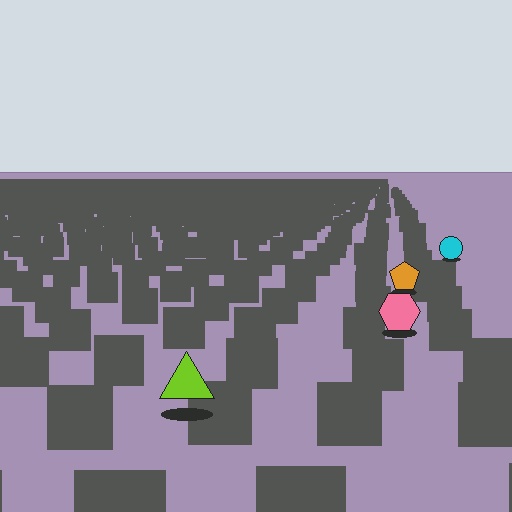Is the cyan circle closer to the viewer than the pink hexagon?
No. The pink hexagon is closer — you can tell from the texture gradient: the ground texture is coarser near it.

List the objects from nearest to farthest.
From nearest to farthest: the lime triangle, the pink hexagon, the orange pentagon, the cyan circle.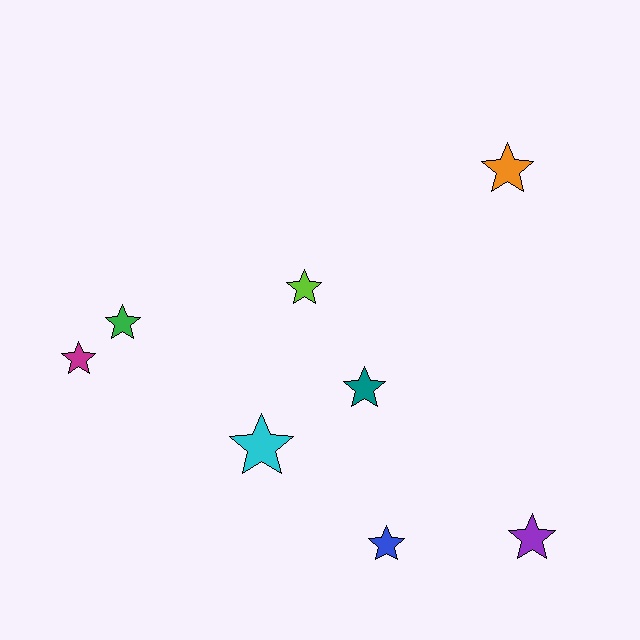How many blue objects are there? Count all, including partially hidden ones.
There is 1 blue object.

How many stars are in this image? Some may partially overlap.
There are 8 stars.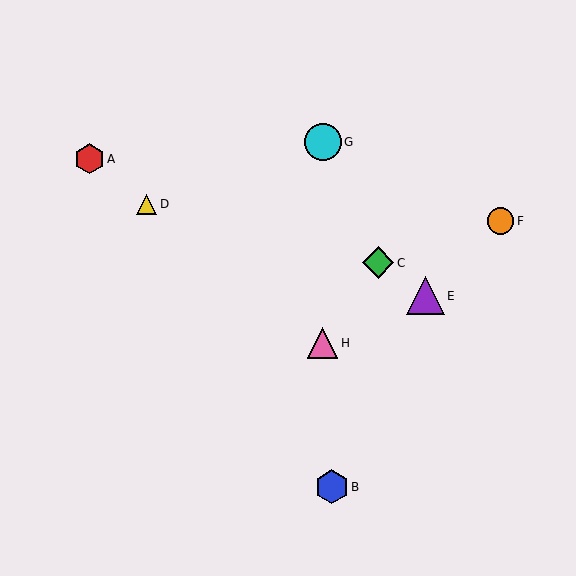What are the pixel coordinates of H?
Object H is at (322, 343).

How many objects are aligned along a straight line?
3 objects (A, D, H) are aligned along a straight line.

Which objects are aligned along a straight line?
Objects A, D, H are aligned along a straight line.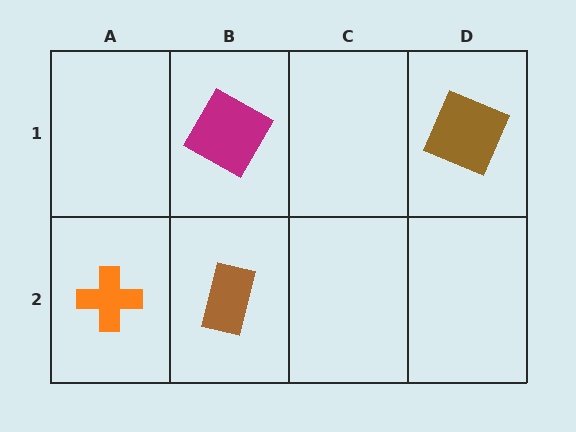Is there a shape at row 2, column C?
No, that cell is empty.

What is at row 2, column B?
A brown rectangle.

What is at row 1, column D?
A brown square.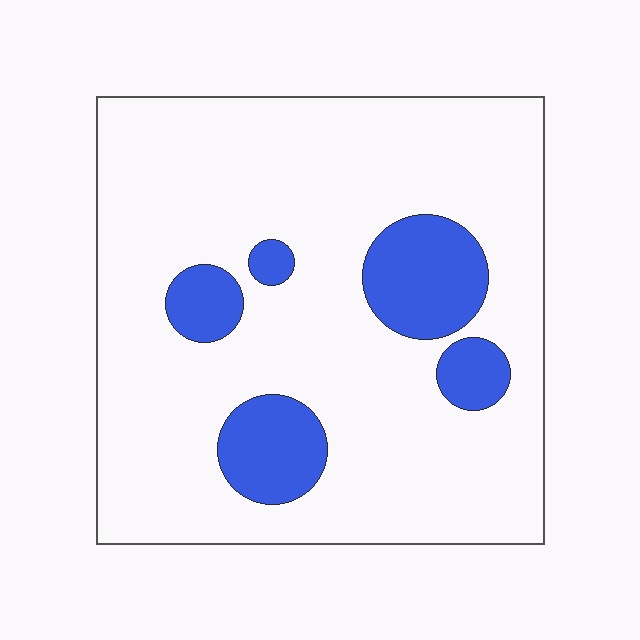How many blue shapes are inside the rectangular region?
5.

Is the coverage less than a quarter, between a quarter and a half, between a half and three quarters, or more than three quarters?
Less than a quarter.